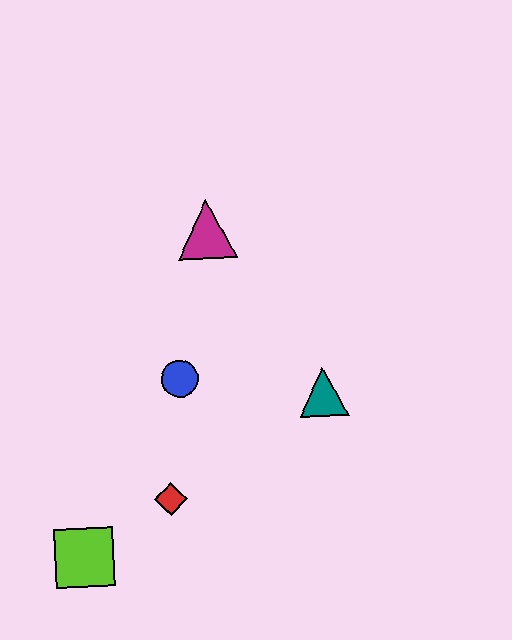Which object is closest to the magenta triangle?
The blue circle is closest to the magenta triangle.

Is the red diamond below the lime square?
No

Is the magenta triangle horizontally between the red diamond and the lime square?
No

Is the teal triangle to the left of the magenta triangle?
No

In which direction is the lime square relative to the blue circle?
The lime square is below the blue circle.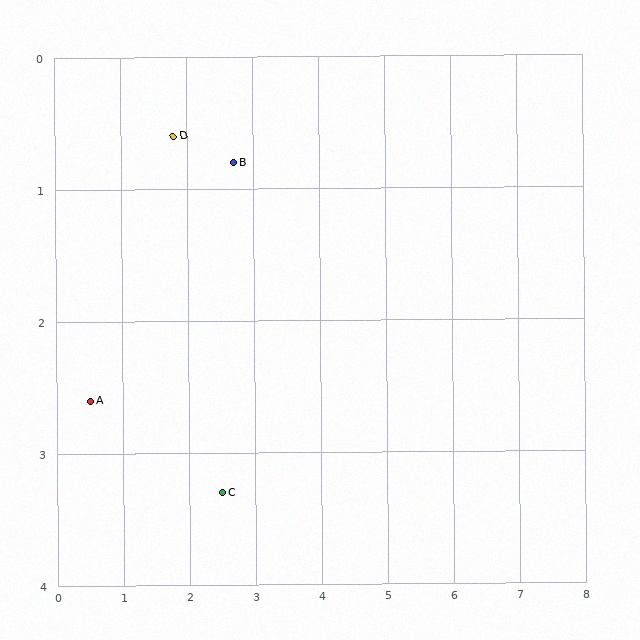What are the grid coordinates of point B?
Point B is at approximately (2.7, 0.8).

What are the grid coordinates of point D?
Point D is at approximately (1.8, 0.6).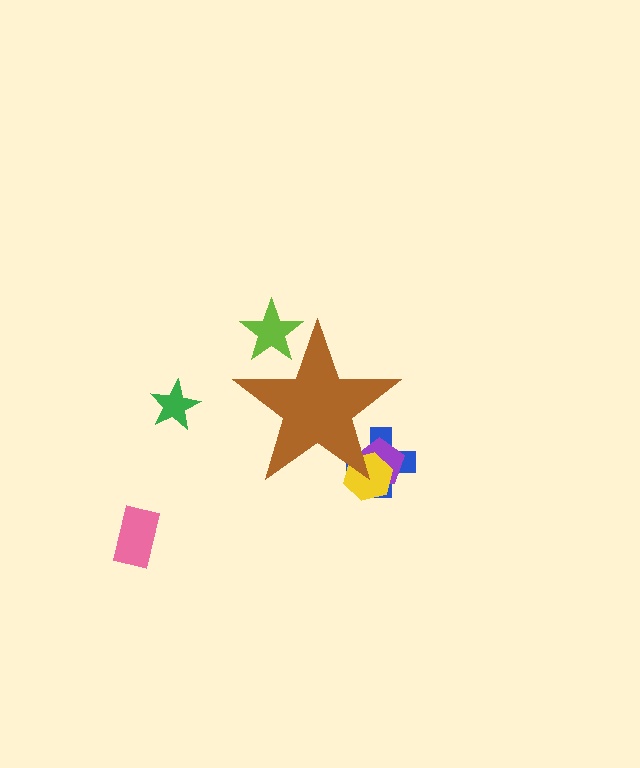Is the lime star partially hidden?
Yes, the lime star is partially hidden behind the brown star.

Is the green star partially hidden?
No, the green star is fully visible.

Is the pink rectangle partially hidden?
No, the pink rectangle is fully visible.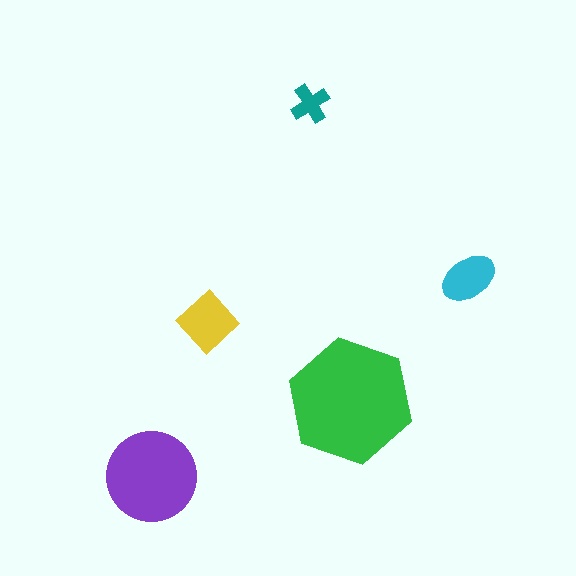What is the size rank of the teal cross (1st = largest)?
5th.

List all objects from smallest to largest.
The teal cross, the cyan ellipse, the yellow diamond, the purple circle, the green hexagon.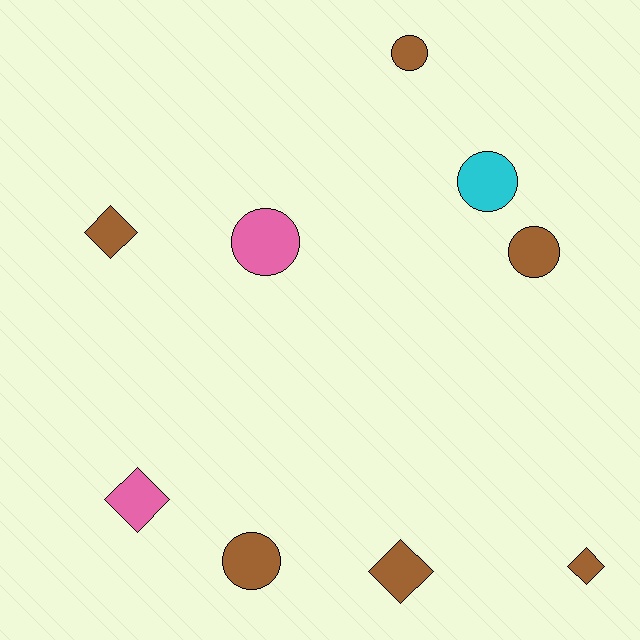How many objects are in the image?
There are 9 objects.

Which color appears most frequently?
Brown, with 6 objects.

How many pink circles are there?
There is 1 pink circle.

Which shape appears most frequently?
Circle, with 5 objects.